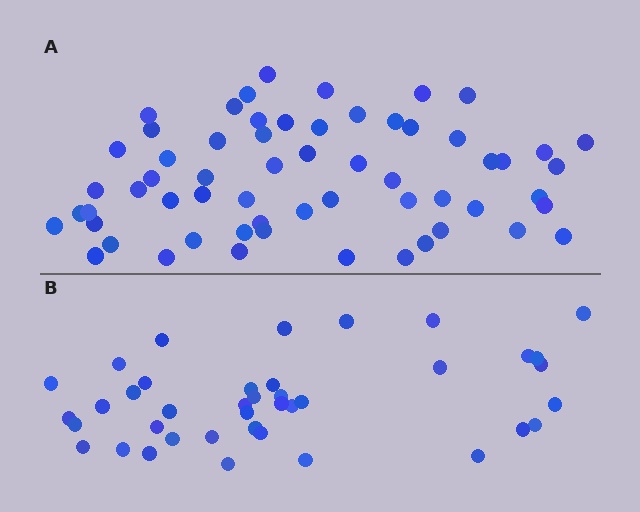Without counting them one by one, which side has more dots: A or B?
Region A (the top region) has more dots.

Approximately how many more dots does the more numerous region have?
Region A has approximately 20 more dots than region B.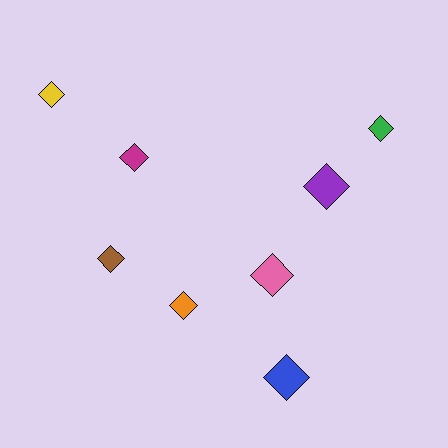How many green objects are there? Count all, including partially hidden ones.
There is 1 green object.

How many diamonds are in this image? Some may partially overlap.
There are 8 diamonds.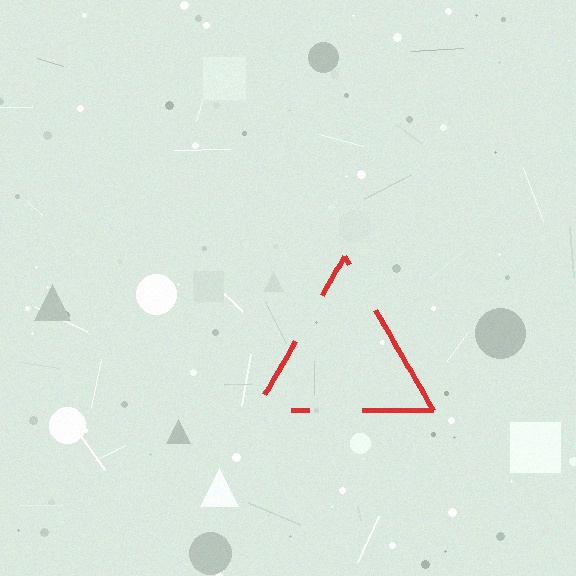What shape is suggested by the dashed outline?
The dashed outline suggests a triangle.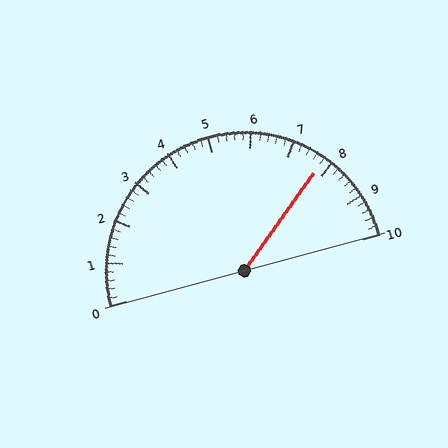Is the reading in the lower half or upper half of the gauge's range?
The reading is in the upper half of the range (0 to 10).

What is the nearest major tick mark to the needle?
The nearest major tick mark is 8.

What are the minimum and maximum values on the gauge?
The gauge ranges from 0 to 10.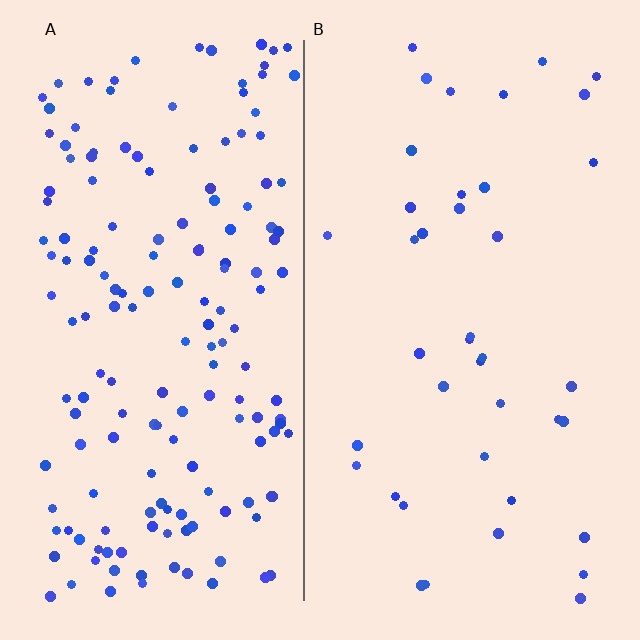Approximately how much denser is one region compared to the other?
Approximately 4.1× — region A over region B.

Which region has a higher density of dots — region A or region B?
A (the left).